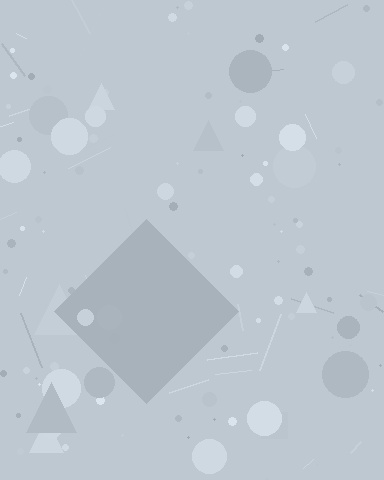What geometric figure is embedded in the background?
A diamond is embedded in the background.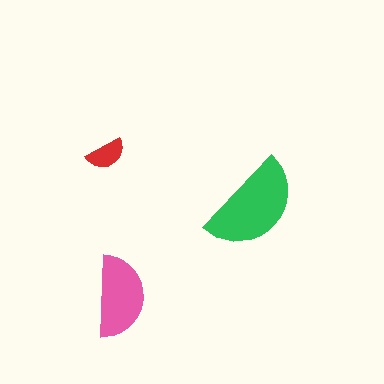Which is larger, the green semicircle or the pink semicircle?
The green one.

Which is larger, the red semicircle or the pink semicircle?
The pink one.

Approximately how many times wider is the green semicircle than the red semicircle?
About 2.5 times wider.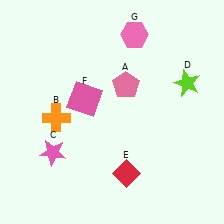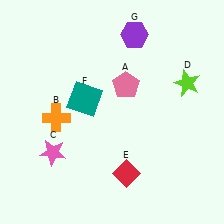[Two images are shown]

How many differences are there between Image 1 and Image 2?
There are 2 differences between the two images.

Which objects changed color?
F changed from pink to teal. G changed from pink to purple.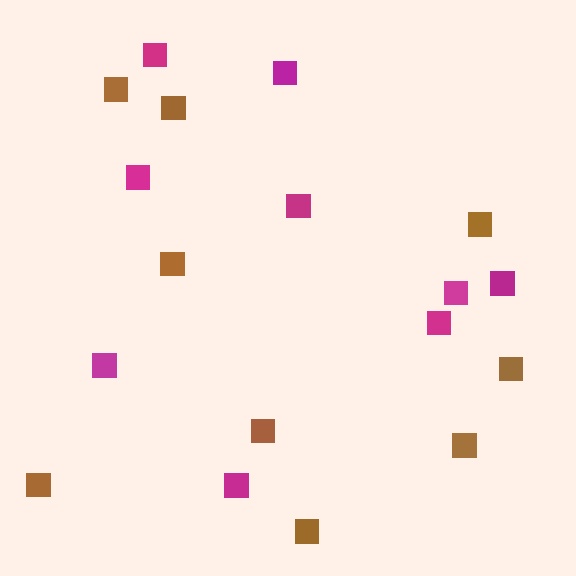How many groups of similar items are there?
There are 2 groups: one group of brown squares (9) and one group of magenta squares (9).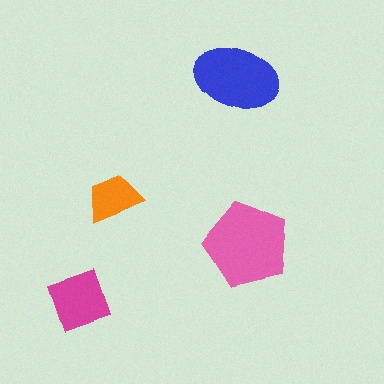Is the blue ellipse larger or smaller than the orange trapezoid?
Larger.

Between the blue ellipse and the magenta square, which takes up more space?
The blue ellipse.